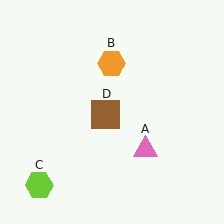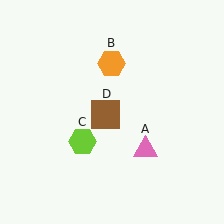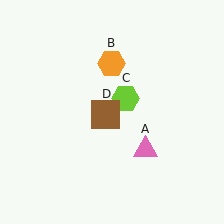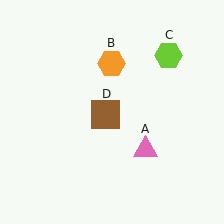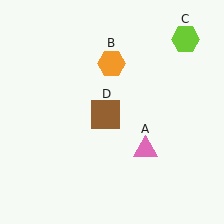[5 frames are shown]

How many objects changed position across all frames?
1 object changed position: lime hexagon (object C).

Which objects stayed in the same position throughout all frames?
Pink triangle (object A) and orange hexagon (object B) and brown square (object D) remained stationary.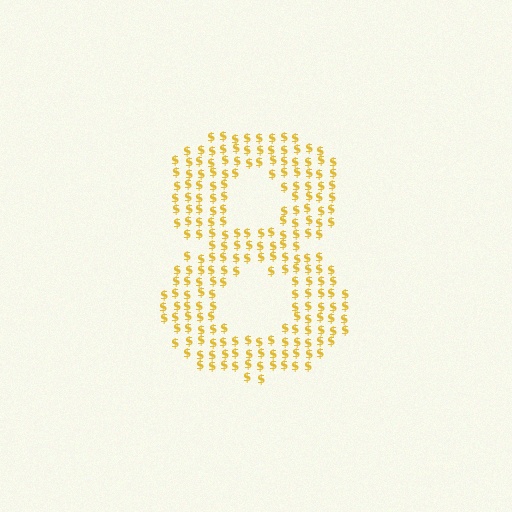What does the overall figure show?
The overall figure shows the digit 8.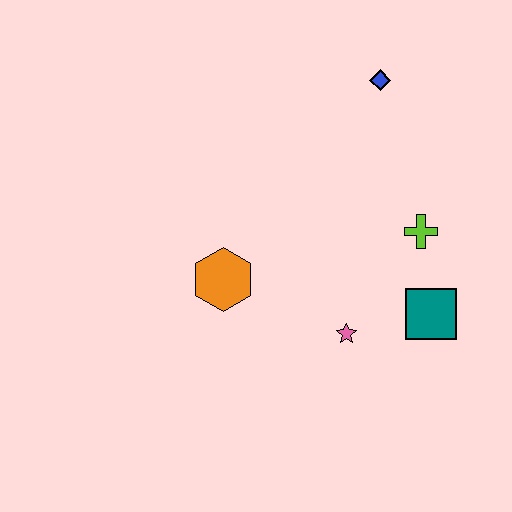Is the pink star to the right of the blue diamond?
No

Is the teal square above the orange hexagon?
No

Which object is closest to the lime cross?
The teal square is closest to the lime cross.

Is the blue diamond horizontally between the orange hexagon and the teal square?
Yes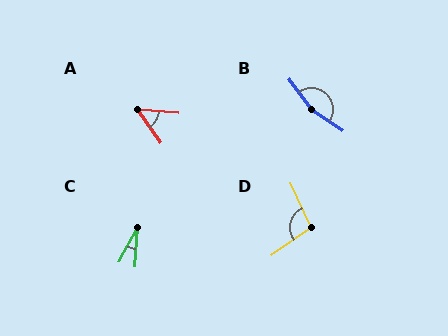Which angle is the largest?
B, at approximately 160 degrees.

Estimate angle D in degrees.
Approximately 101 degrees.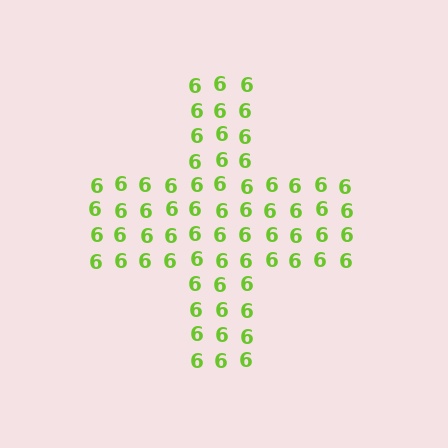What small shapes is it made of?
It is made of small digit 6's.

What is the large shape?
The large shape is a cross.